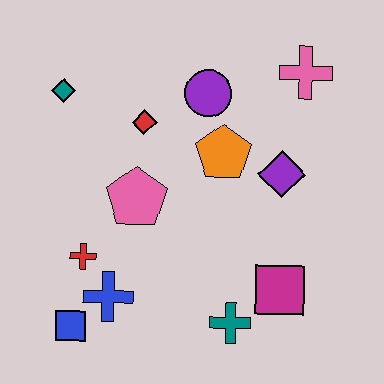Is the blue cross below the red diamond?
Yes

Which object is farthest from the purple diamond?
The blue square is farthest from the purple diamond.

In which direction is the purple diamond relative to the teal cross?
The purple diamond is above the teal cross.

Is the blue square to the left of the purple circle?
Yes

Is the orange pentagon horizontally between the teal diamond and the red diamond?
No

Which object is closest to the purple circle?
The orange pentagon is closest to the purple circle.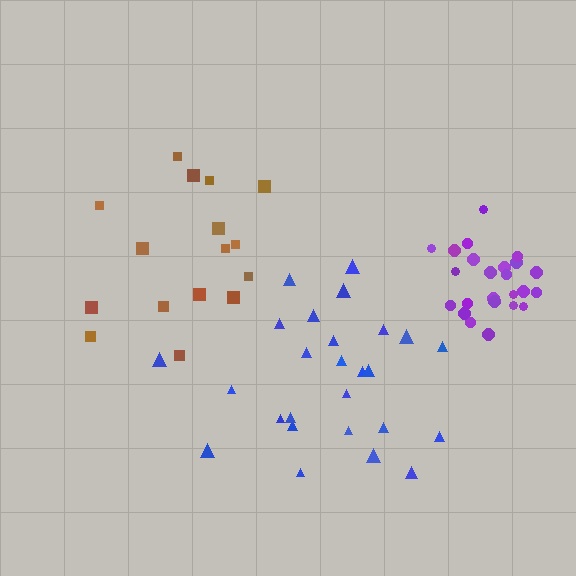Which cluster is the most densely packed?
Purple.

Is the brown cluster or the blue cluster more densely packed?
Blue.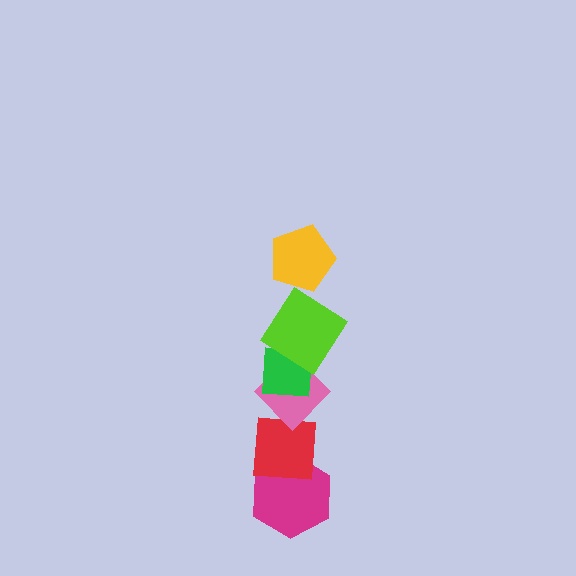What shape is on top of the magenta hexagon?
The red square is on top of the magenta hexagon.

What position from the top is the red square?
The red square is 5th from the top.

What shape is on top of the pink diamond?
The green square is on top of the pink diamond.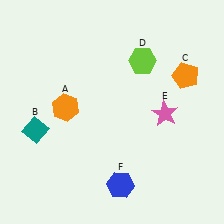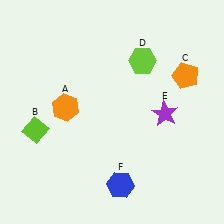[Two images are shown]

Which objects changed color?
B changed from teal to lime. E changed from pink to purple.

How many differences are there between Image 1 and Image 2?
There are 2 differences between the two images.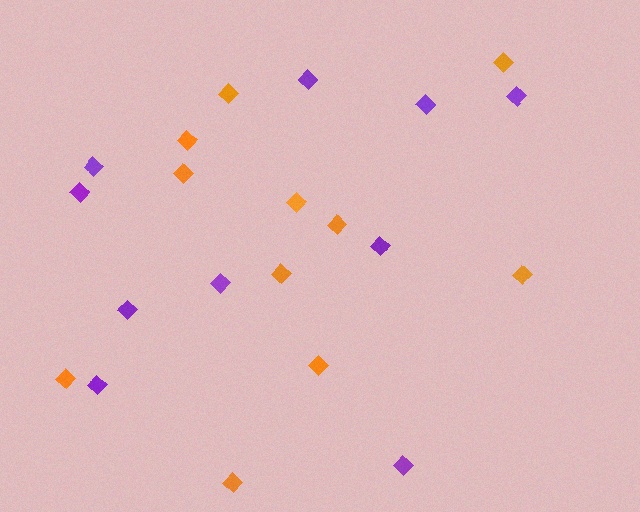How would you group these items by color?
There are 2 groups: one group of purple diamonds (10) and one group of orange diamonds (11).